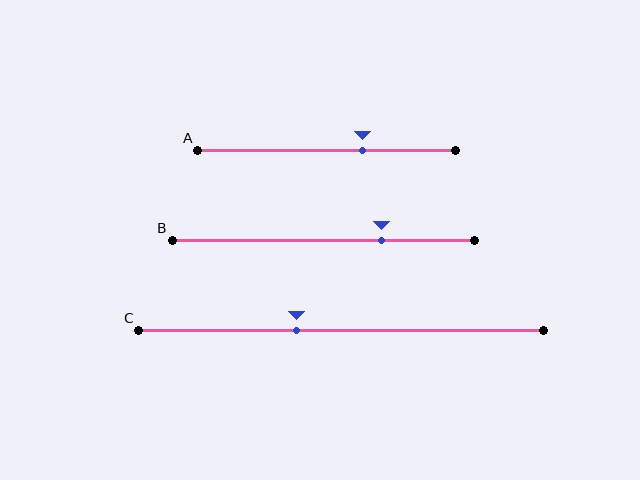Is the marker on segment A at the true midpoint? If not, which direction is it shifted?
No, the marker on segment A is shifted to the right by about 14% of the segment length.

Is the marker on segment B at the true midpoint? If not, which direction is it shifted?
No, the marker on segment B is shifted to the right by about 19% of the segment length.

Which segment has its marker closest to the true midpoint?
Segment C has its marker closest to the true midpoint.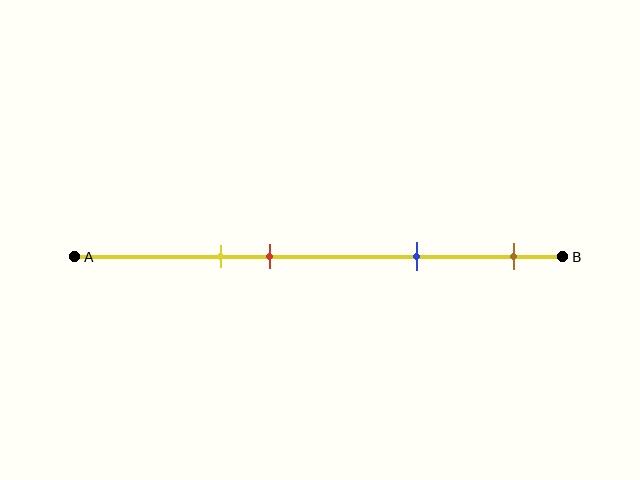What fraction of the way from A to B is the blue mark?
The blue mark is approximately 70% (0.7) of the way from A to B.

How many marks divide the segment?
There are 4 marks dividing the segment.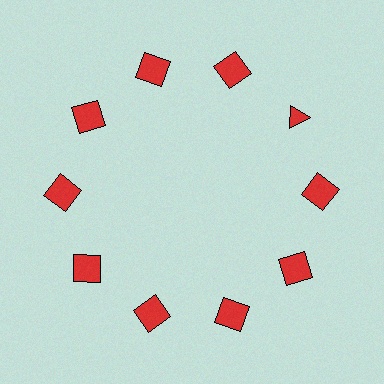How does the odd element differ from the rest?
It has a different shape: triangle instead of square.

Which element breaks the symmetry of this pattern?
The red triangle at roughly the 2 o'clock position breaks the symmetry. All other shapes are red squares.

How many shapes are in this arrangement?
There are 10 shapes arranged in a ring pattern.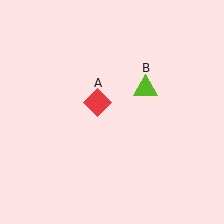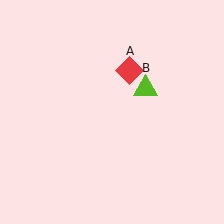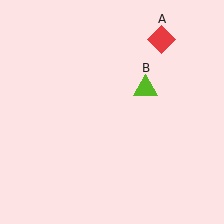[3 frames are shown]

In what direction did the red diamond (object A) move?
The red diamond (object A) moved up and to the right.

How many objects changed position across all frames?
1 object changed position: red diamond (object A).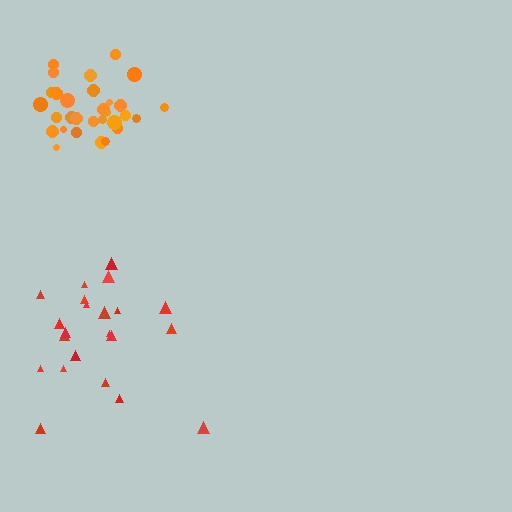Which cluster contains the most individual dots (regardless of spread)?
Orange (30).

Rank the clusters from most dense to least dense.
orange, red.